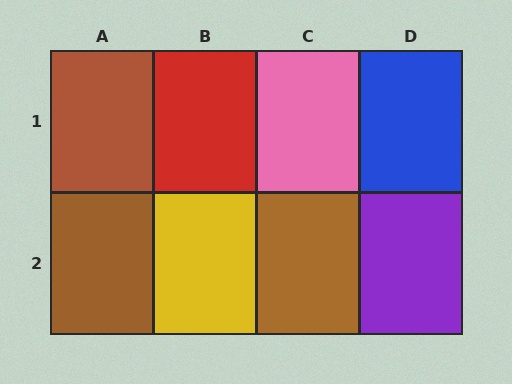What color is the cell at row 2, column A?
Brown.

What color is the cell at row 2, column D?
Purple.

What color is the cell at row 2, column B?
Yellow.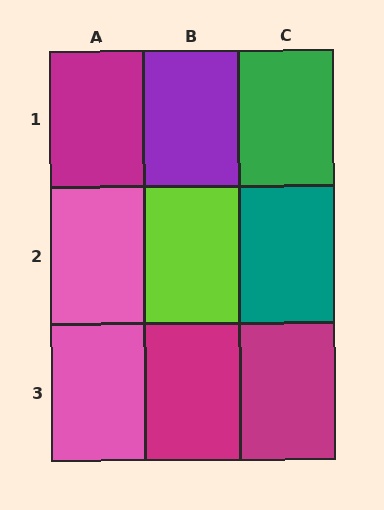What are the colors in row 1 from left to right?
Magenta, purple, green.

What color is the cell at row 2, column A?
Pink.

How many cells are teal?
1 cell is teal.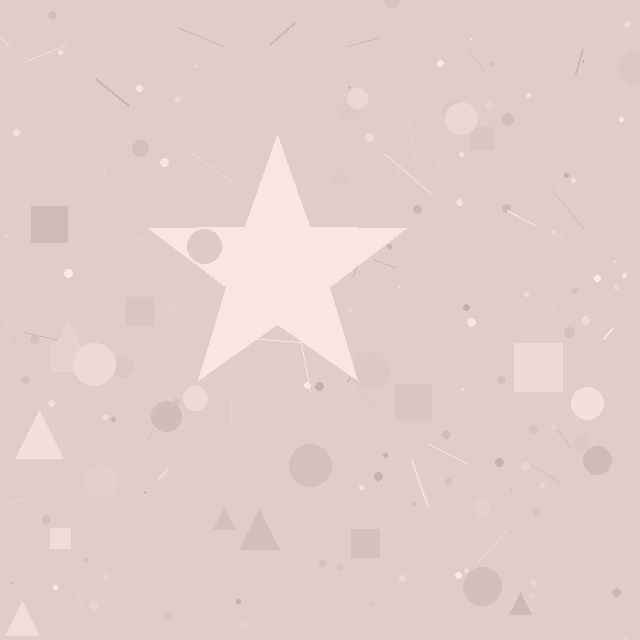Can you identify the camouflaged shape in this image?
The camouflaged shape is a star.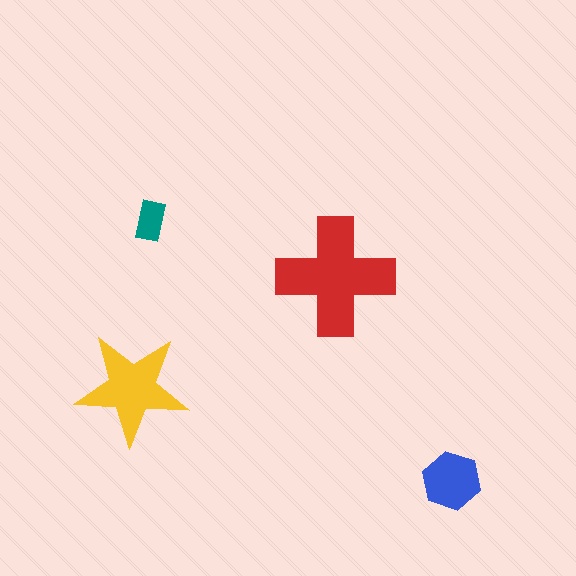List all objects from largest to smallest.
The red cross, the yellow star, the blue hexagon, the teal rectangle.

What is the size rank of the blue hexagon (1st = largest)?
3rd.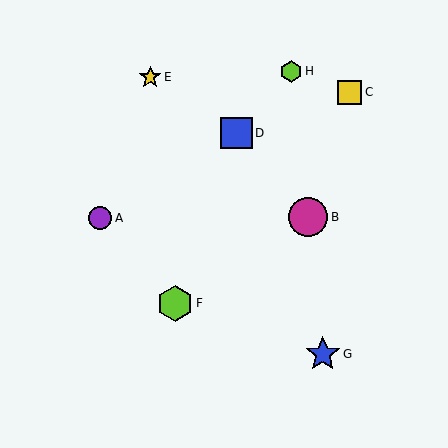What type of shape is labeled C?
Shape C is a yellow square.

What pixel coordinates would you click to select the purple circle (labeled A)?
Click at (100, 218) to select the purple circle A.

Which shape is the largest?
The magenta circle (labeled B) is the largest.